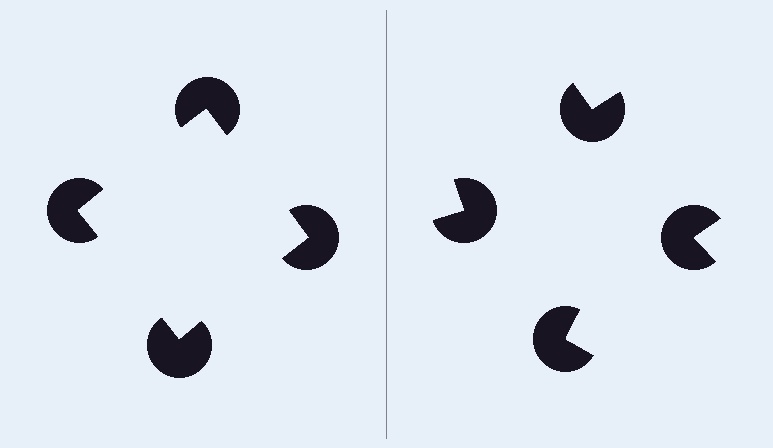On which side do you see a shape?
An illusory square appears on the left side. On the right side the wedge cuts are rotated, so no coherent shape forms.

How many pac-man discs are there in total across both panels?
8 — 4 on each side.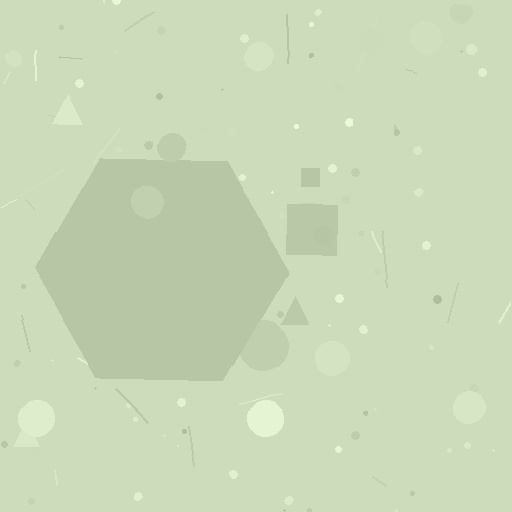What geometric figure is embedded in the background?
A hexagon is embedded in the background.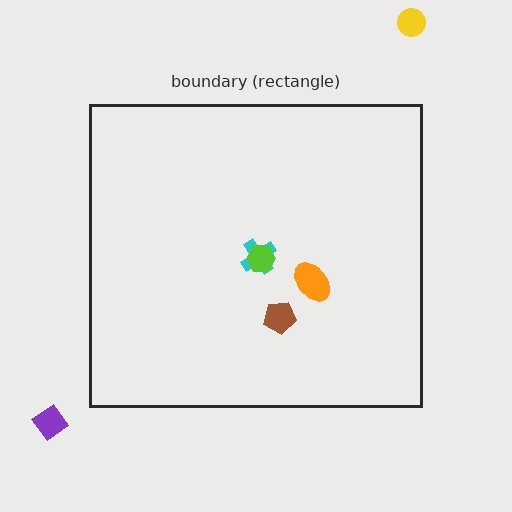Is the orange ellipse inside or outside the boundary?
Inside.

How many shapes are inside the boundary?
4 inside, 2 outside.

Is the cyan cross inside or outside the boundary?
Inside.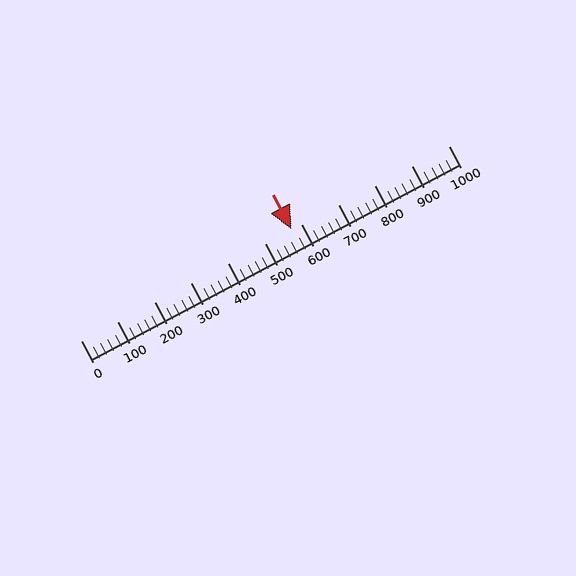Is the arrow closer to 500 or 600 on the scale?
The arrow is closer to 600.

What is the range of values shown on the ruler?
The ruler shows values from 0 to 1000.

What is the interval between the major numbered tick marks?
The major tick marks are spaced 100 units apart.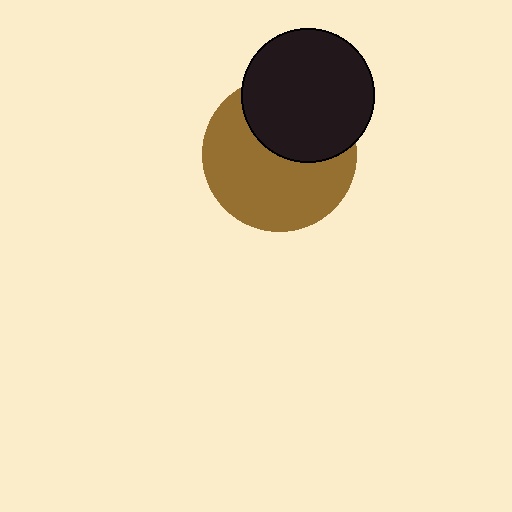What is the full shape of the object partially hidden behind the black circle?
The partially hidden object is a brown circle.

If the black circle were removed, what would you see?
You would see the complete brown circle.